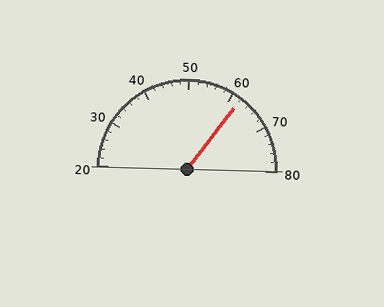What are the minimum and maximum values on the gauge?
The gauge ranges from 20 to 80.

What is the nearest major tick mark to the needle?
The nearest major tick mark is 60.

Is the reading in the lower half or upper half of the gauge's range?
The reading is in the upper half of the range (20 to 80).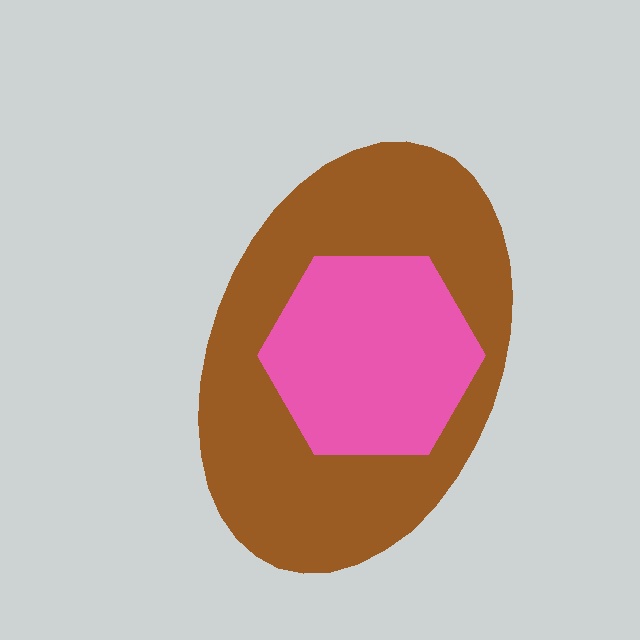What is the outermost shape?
The brown ellipse.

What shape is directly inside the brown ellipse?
The pink hexagon.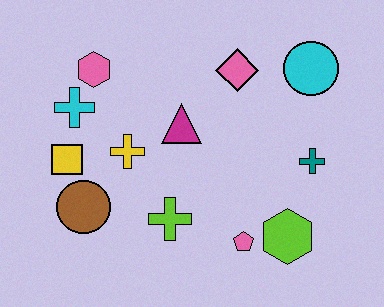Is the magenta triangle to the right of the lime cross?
Yes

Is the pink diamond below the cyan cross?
No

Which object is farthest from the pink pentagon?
The pink hexagon is farthest from the pink pentagon.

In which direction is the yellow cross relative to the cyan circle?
The yellow cross is to the left of the cyan circle.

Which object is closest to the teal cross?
The lime hexagon is closest to the teal cross.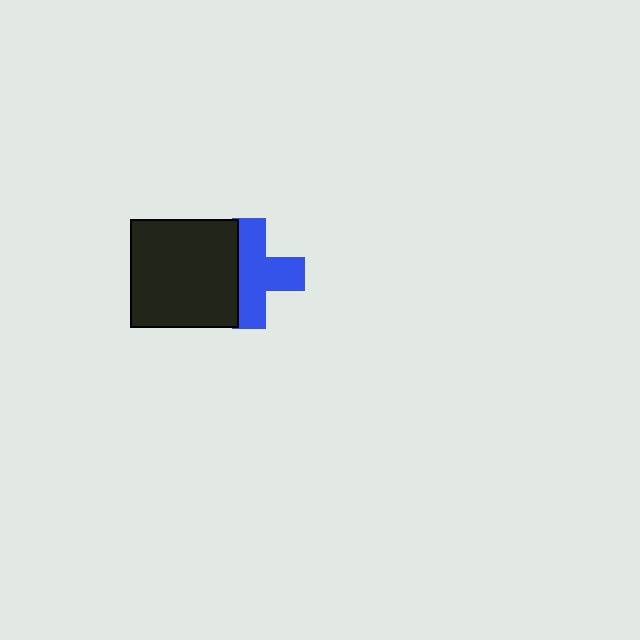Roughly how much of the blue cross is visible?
Most of it is visible (roughly 67%).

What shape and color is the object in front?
The object in front is a black square.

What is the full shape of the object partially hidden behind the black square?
The partially hidden object is a blue cross.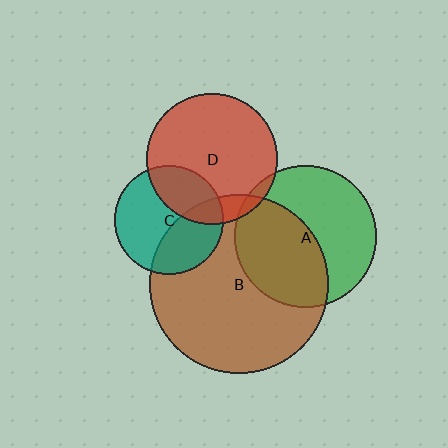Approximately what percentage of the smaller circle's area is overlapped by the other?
Approximately 40%.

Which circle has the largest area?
Circle B (brown).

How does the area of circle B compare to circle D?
Approximately 1.9 times.